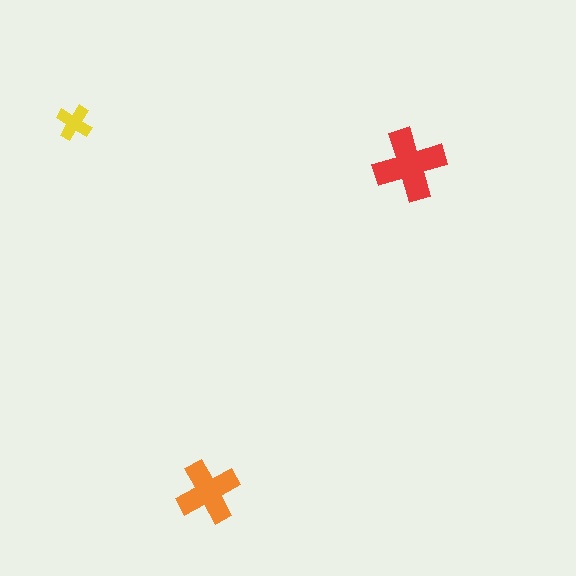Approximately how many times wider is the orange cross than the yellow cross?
About 2 times wider.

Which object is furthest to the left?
The yellow cross is leftmost.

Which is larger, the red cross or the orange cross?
The red one.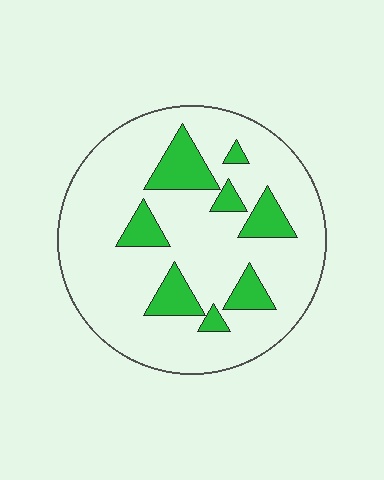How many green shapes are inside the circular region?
8.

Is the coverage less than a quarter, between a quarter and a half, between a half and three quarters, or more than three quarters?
Less than a quarter.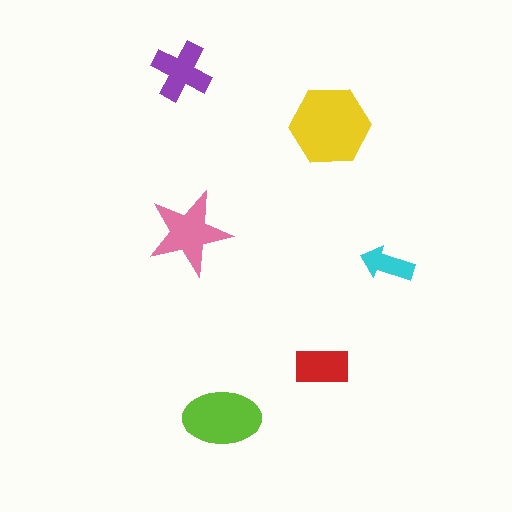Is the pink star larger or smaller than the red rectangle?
Larger.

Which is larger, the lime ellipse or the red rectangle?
The lime ellipse.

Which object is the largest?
The yellow hexagon.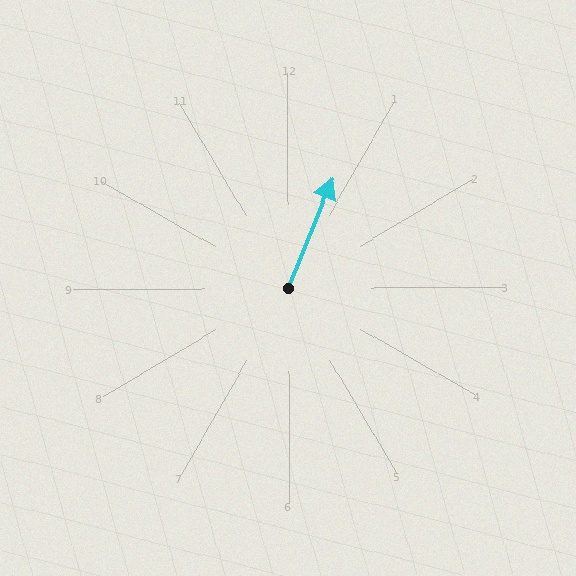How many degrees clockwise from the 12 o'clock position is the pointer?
Approximately 22 degrees.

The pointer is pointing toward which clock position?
Roughly 1 o'clock.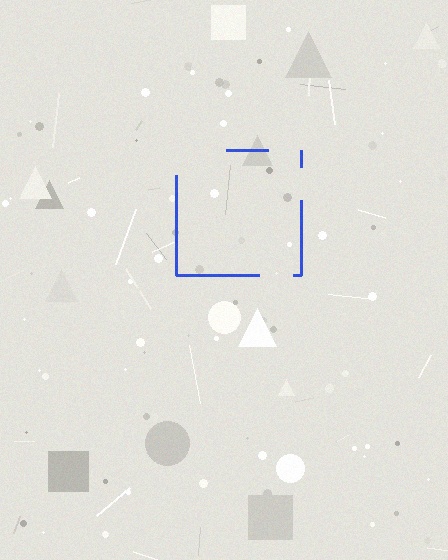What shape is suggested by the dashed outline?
The dashed outline suggests a square.